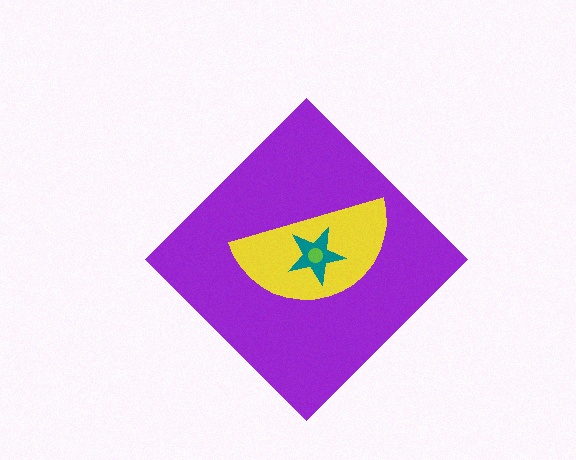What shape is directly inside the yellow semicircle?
The teal star.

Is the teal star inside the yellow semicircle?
Yes.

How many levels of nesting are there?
4.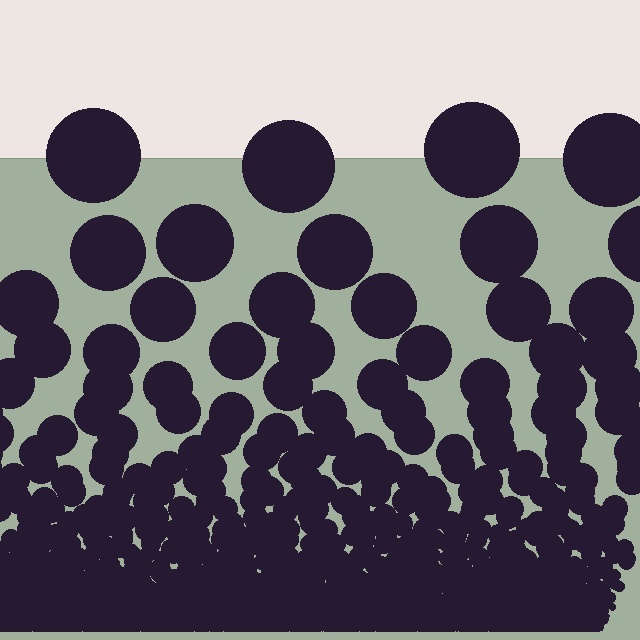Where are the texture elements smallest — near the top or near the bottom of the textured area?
Near the bottom.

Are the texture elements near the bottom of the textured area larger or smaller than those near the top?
Smaller. The gradient is inverted — elements near the bottom are smaller and denser.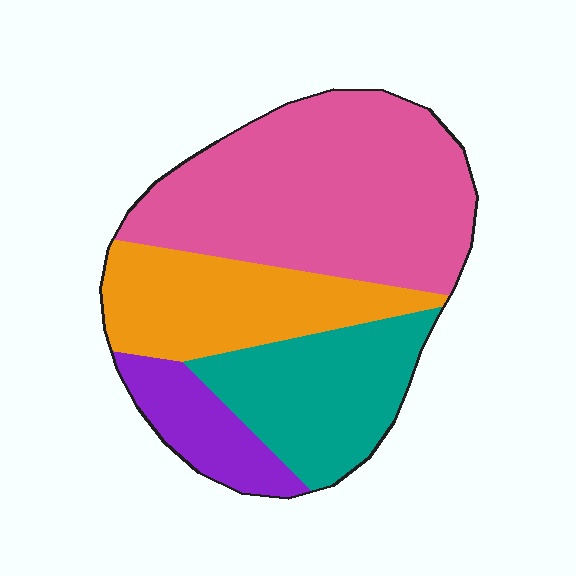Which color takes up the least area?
Purple, at roughly 10%.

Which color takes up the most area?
Pink, at roughly 45%.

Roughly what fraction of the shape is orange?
Orange covers 22% of the shape.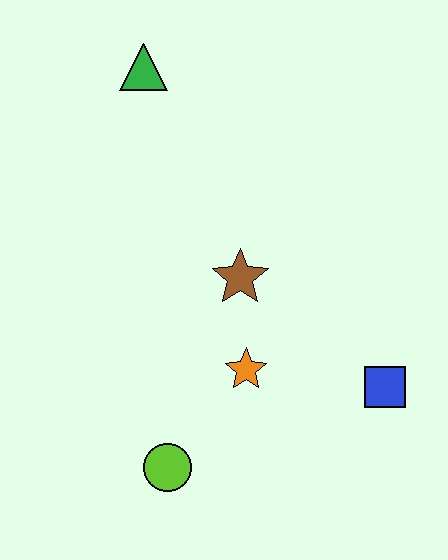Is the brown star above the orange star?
Yes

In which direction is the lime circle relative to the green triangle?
The lime circle is below the green triangle.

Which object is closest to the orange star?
The brown star is closest to the orange star.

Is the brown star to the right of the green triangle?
Yes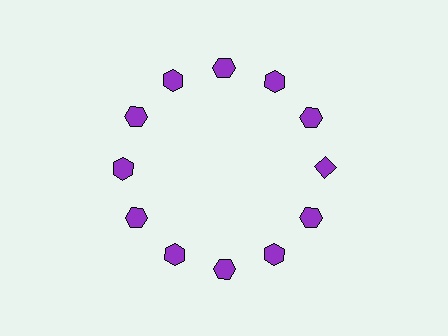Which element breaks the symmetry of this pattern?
The purple diamond at roughly the 3 o'clock position breaks the symmetry. All other shapes are purple hexagons.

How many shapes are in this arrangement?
There are 12 shapes arranged in a ring pattern.